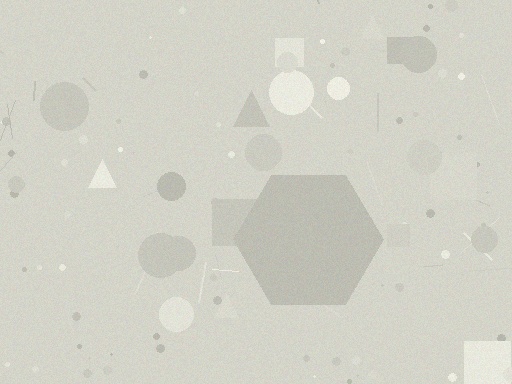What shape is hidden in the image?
A hexagon is hidden in the image.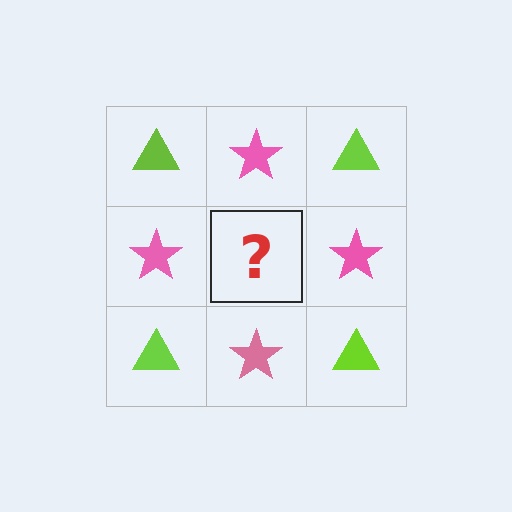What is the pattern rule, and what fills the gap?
The rule is that it alternates lime triangle and pink star in a checkerboard pattern. The gap should be filled with a lime triangle.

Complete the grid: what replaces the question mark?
The question mark should be replaced with a lime triangle.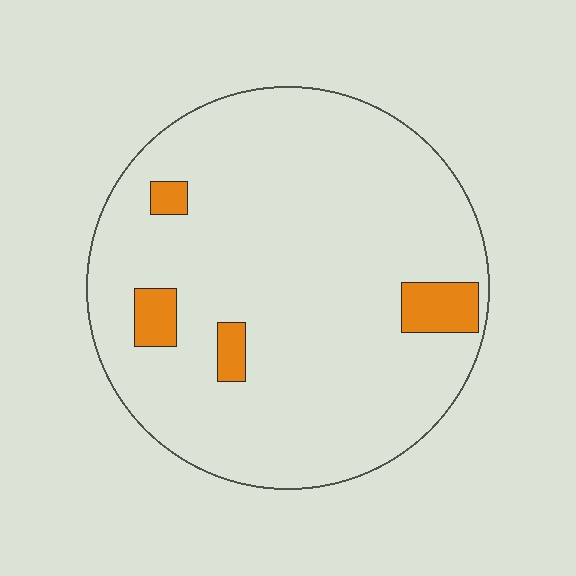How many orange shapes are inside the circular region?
4.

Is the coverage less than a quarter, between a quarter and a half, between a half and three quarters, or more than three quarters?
Less than a quarter.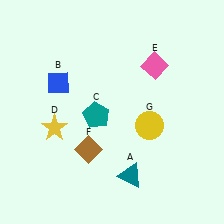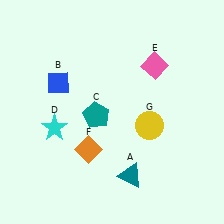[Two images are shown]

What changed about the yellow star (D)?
In Image 1, D is yellow. In Image 2, it changed to cyan.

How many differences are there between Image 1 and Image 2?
There are 2 differences between the two images.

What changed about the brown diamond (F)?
In Image 1, F is brown. In Image 2, it changed to orange.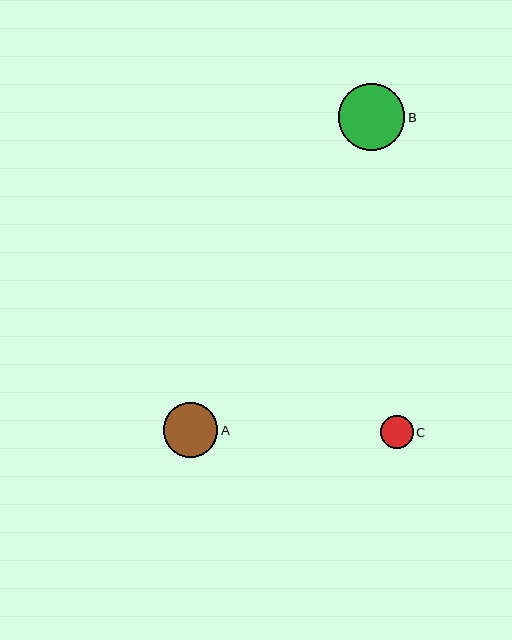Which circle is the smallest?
Circle C is the smallest with a size of approximately 33 pixels.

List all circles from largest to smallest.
From largest to smallest: B, A, C.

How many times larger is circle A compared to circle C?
Circle A is approximately 1.7 times the size of circle C.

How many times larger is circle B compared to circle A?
Circle B is approximately 1.2 times the size of circle A.